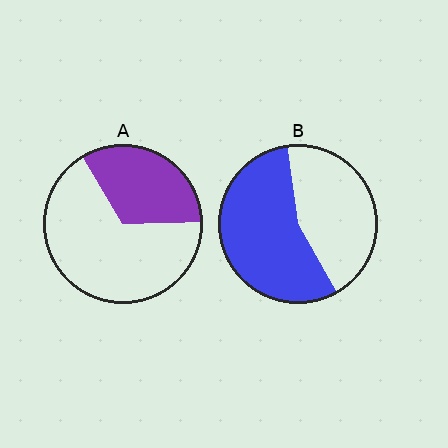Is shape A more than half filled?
No.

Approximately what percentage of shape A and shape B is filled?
A is approximately 35% and B is approximately 55%.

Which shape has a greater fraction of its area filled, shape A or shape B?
Shape B.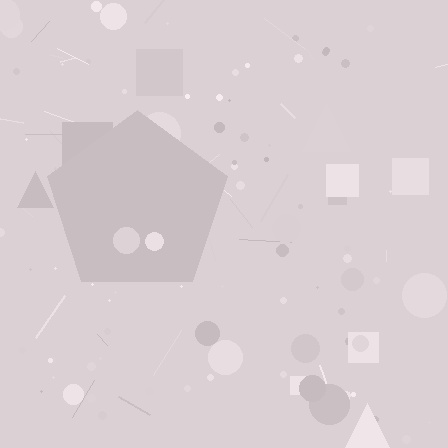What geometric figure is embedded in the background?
A pentagon is embedded in the background.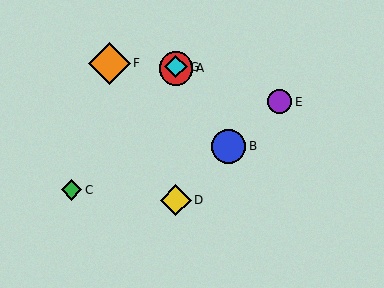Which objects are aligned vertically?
Objects A, D, G are aligned vertically.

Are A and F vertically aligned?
No, A is at x≈176 and F is at x≈109.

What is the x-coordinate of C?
Object C is at x≈71.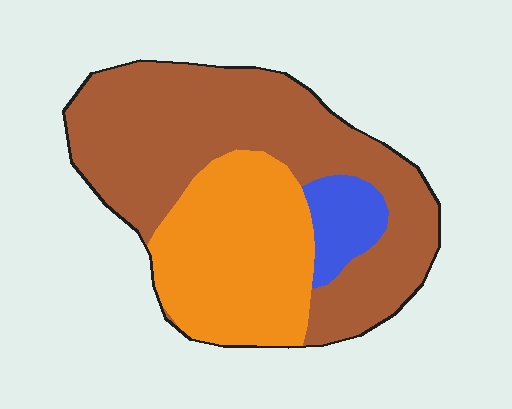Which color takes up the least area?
Blue, at roughly 10%.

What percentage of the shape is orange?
Orange covers 34% of the shape.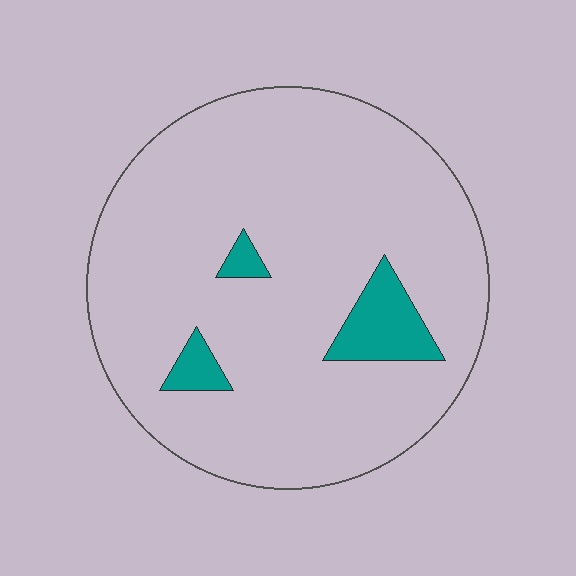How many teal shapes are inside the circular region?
3.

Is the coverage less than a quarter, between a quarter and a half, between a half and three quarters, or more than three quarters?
Less than a quarter.